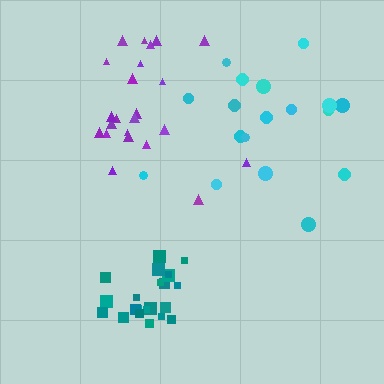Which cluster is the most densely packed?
Teal.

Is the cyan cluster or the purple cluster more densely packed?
Purple.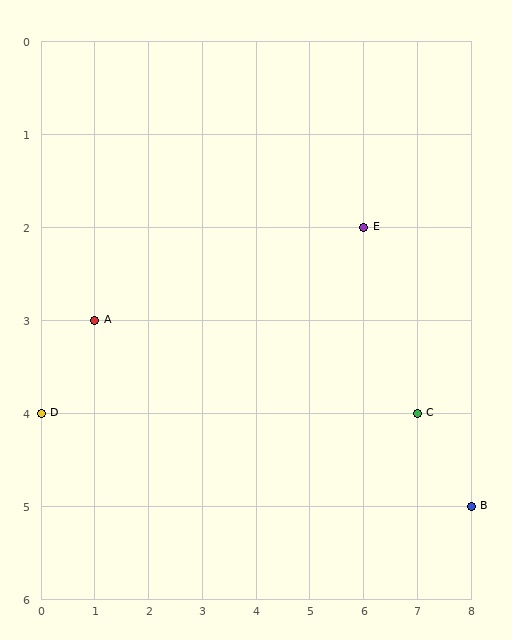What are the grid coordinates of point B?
Point B is at grid coordinates (8, 5).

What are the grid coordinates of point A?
Point A is at grid coordinates (1, 3).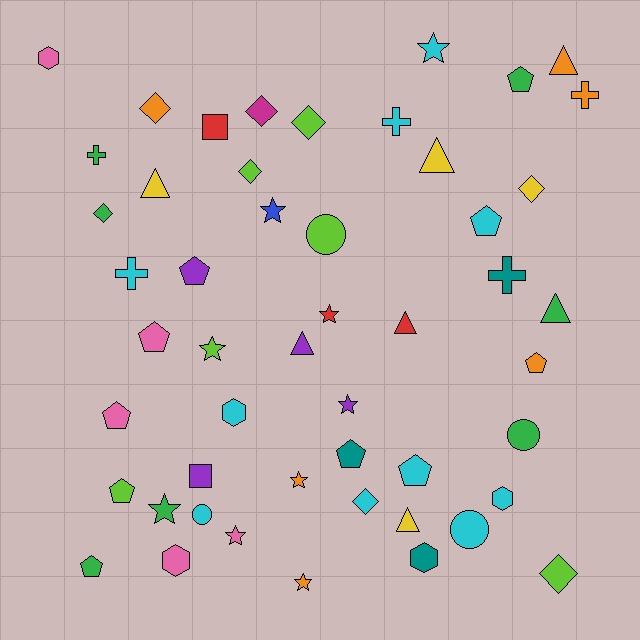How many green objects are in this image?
There are 7 green objects.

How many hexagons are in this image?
There are 5 hexagons.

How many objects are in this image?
There are 50 objects.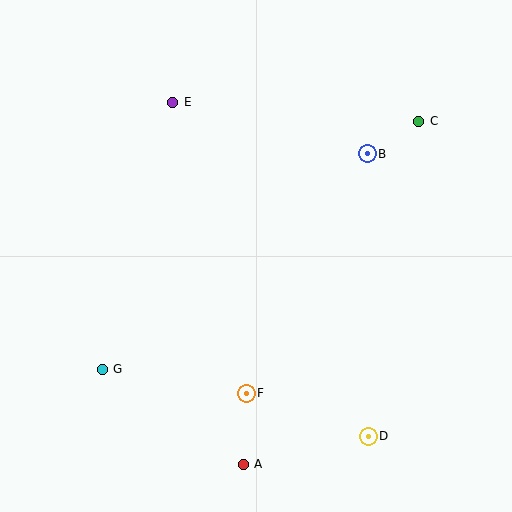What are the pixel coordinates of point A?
Point A is at (243, 464).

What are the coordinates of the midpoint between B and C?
The midpoint between B and C is at (393, 137).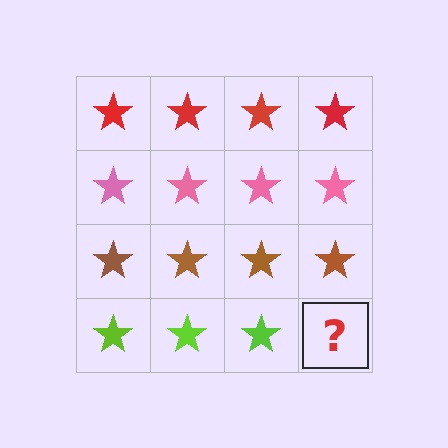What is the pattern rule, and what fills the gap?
The rule is that each row has a consistent color. The gap should be filled with a lime star.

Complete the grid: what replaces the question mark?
The question mark should be replaced with a lime star.